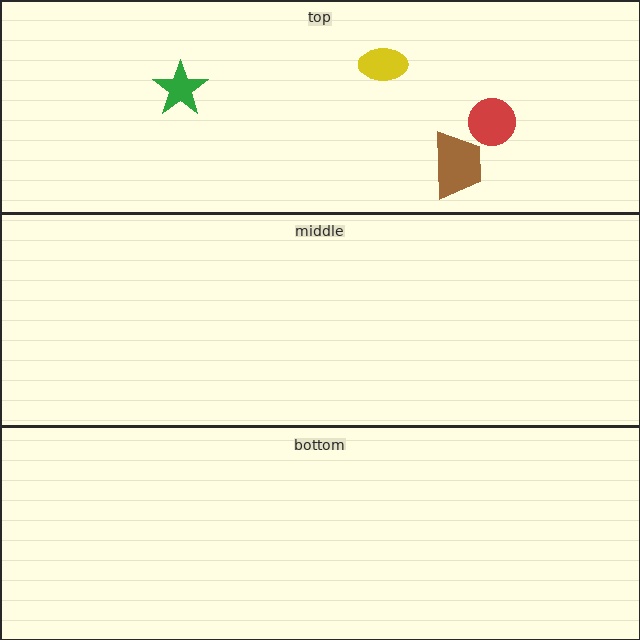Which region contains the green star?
The top region.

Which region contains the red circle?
The top region.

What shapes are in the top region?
The red circle, the green star, the brown trapezoid, the yellow ellipse.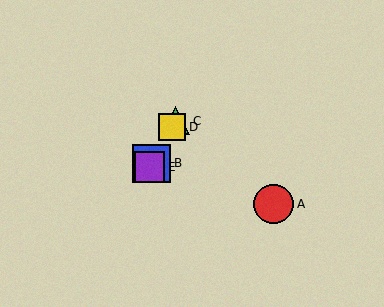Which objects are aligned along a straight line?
Objects B, C, D, E are aligned along a straight line.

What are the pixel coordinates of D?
Object D is at (172, 127).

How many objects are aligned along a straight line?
4 objects (B, C, D, E) are aligned along a straight line.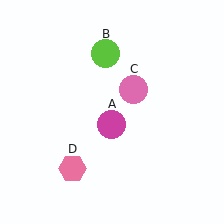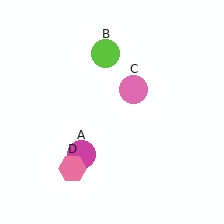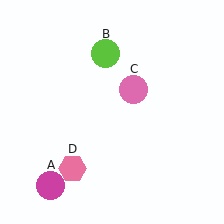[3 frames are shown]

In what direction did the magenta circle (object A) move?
The magenta circle (object A) moved down and to the left.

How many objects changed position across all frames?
1 object changed position: magenta circle (object A).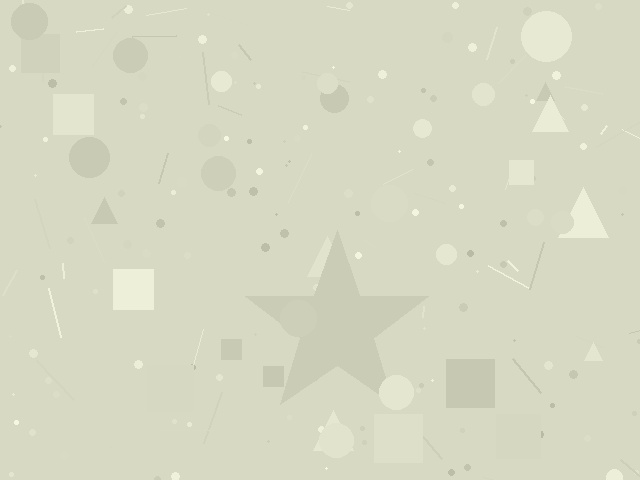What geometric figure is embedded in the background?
A star is embedded in the background.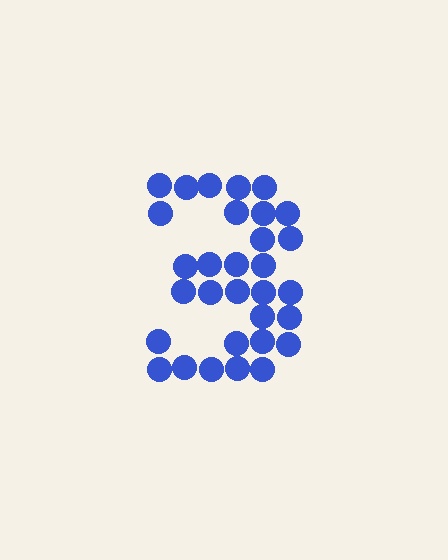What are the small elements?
The small elements are circles.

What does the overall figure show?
The overall figure shows the digit 3.